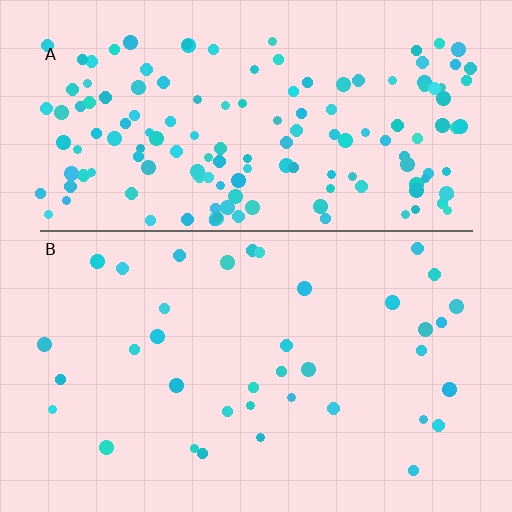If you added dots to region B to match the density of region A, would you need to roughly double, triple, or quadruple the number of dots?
Approximately quadruple.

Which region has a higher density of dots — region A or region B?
A (the top).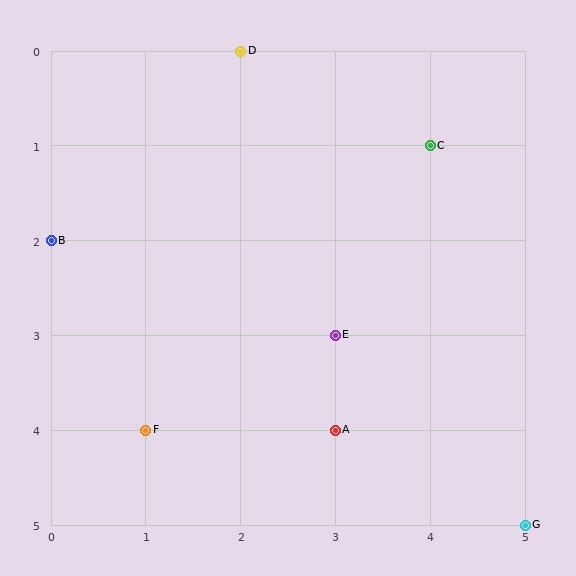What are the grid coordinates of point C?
Point C is at grid coordinates (4, 1).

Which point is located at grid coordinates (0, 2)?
Point B is at (0, 2).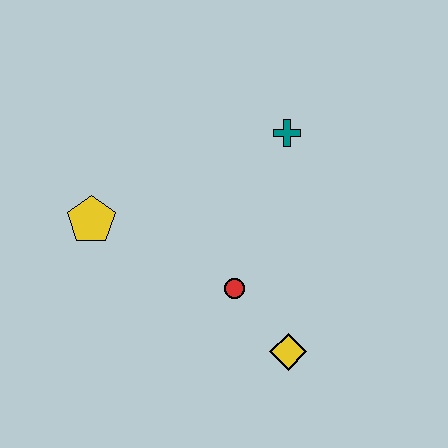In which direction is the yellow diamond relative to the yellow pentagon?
The yellow diamond is to the right of the yellow pentagon.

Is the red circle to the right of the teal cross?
No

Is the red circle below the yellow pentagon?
Yes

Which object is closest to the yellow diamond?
The red circle is closest to the yellow diamond.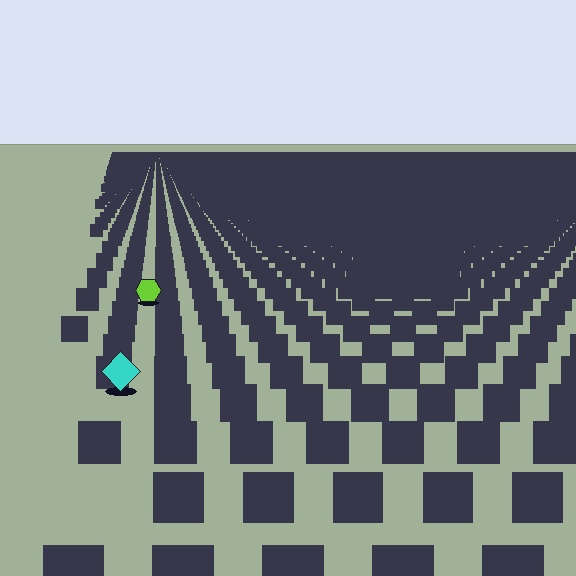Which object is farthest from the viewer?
The lime hexagon is farthest from the viewer. It appears smaller and the ground texture around it is denser.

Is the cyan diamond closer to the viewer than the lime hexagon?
Yes. The cyan diamond is closer — you can tell from the texture gradient: the ground texture is coarser near it.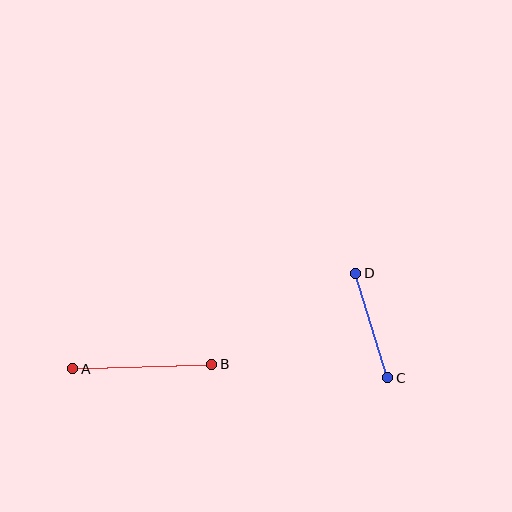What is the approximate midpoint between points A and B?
The midpoint is at approximately (142, 366) pixels.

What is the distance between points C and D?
The distance is approximately 109 pixels.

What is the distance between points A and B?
The distance is approximately 139 pixels.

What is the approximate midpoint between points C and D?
The midpoint is at approximately (372, 325) pixels.